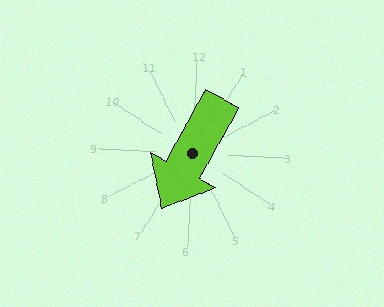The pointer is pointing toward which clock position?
Roughly 7 o'clock.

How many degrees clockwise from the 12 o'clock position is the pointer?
Approximately 206 degrees.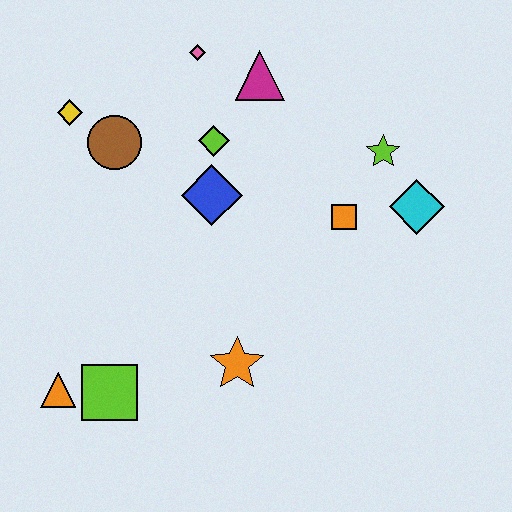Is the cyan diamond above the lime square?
Yes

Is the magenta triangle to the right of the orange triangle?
Yes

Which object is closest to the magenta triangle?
The pink diamond is closest to the magenta triangle.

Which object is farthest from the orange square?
The orange triangle is farthest from the orange square.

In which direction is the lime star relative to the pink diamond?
The lime star is to the right of the pink diamond.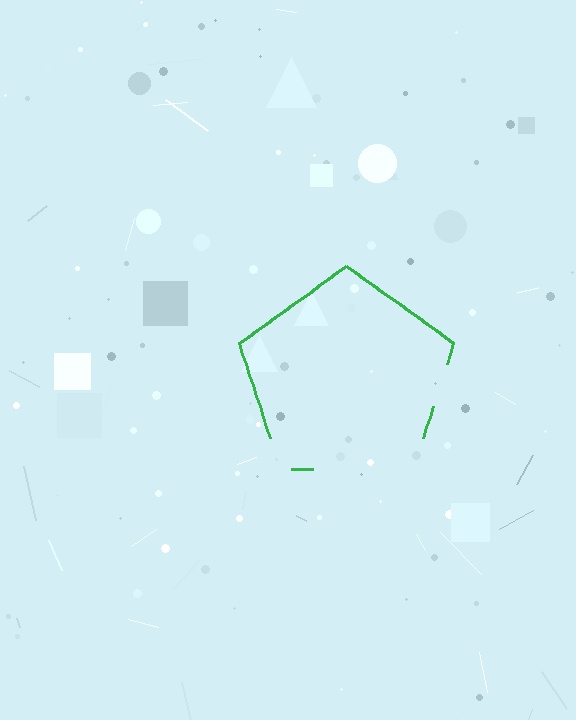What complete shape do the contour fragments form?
The contour fragments form a pentagon.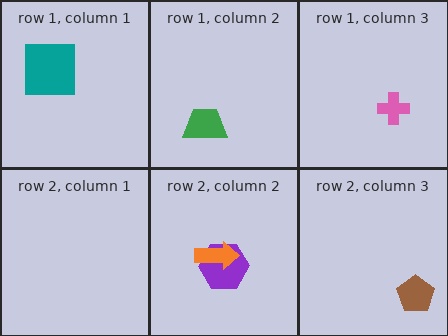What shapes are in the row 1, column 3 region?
The pink cross.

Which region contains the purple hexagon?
The row 2, column 2 region.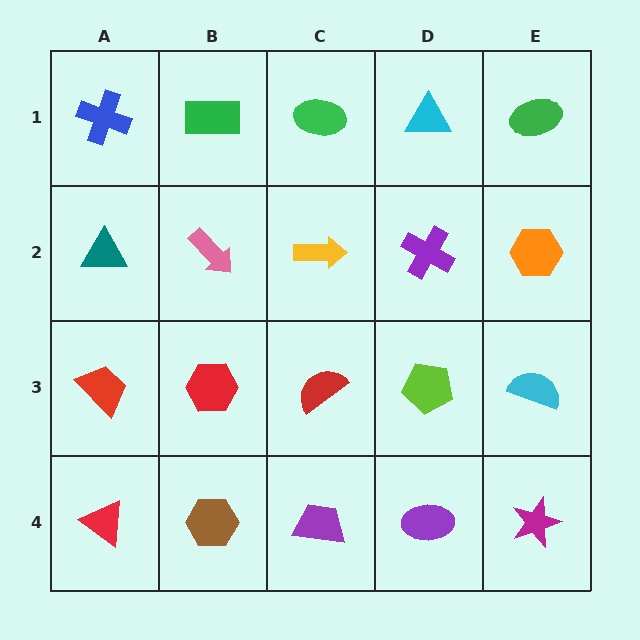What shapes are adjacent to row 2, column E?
A green ellipse (row 1, column E), a cyan semicircle (row 3, column E), a purple cross (row 2, column D).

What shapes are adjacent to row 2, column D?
A cyan triangle (row 1, column D), a lime pentagon (row 3, column D), a yellow arrow (row 2, column C), an orange hexagon (row 2, column E).